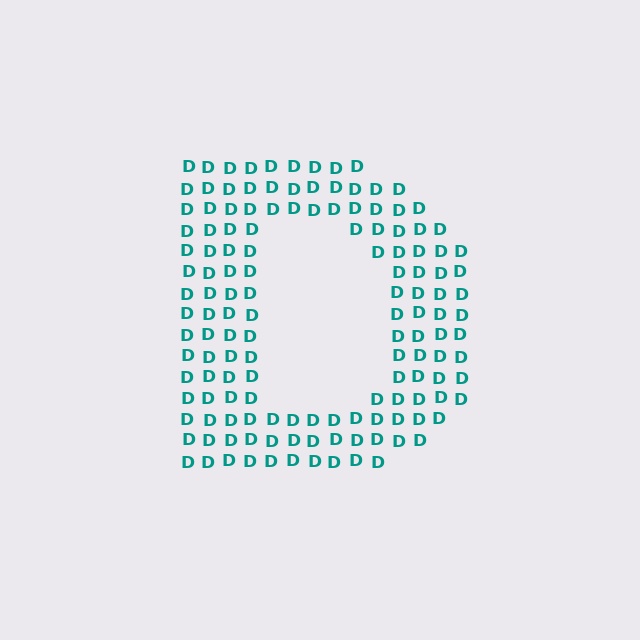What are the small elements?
The small elements are letter D's.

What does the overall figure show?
The overall figure shows the letter D.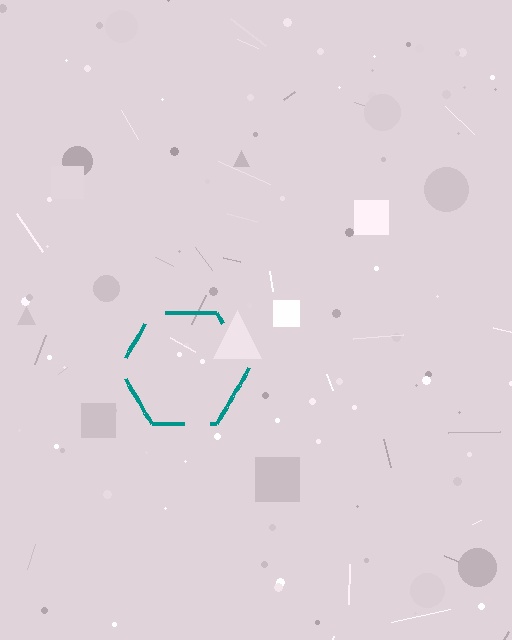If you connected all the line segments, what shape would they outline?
They would outline a hexagon.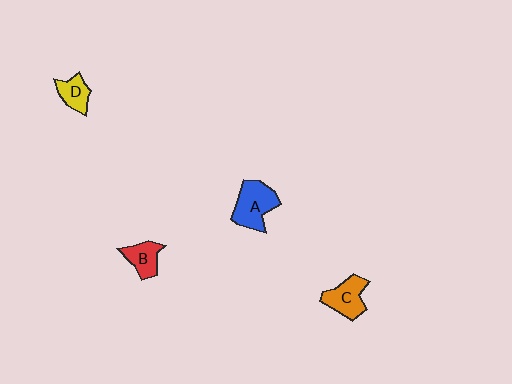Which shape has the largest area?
Shape A (blue).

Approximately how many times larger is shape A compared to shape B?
Approximately 1.6 times.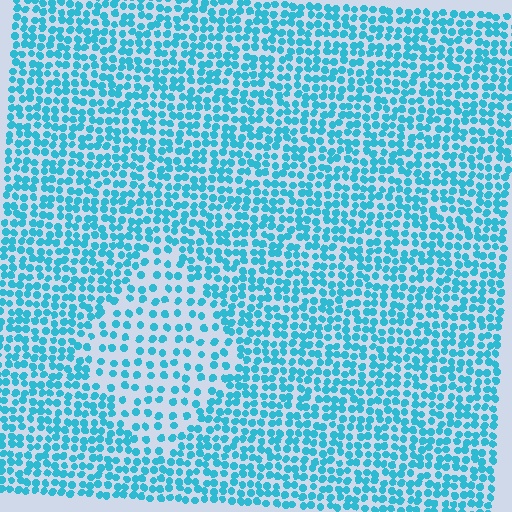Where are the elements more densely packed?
The elements are more densely packed outside the diamond boundary.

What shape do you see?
I see a diamond.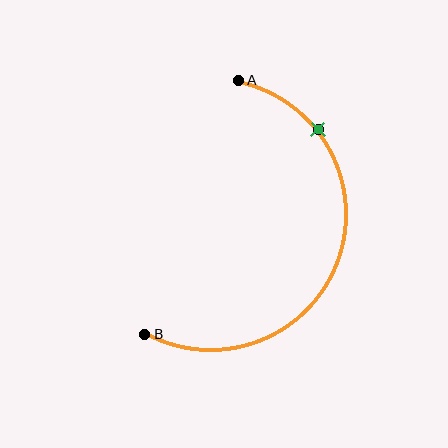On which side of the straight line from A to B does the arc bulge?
The arc bulges to the right of the straight line connecting A and B.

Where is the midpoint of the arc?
The arc midpoint is the point on the curve farthest from the straight line joining A and B. It sits to the right of that line.